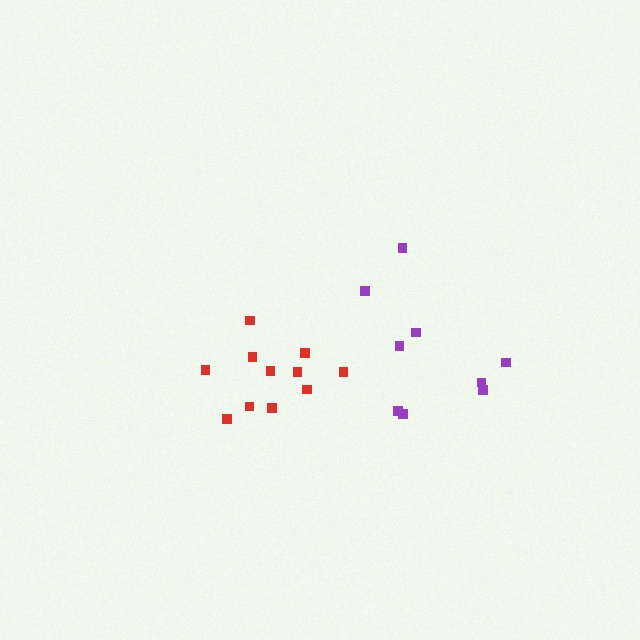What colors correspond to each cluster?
The clusters are colored: red, purple.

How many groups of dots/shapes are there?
There are 2 groups.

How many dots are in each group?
Group 1: 11 dots, Group 2: 9 dots (20 total).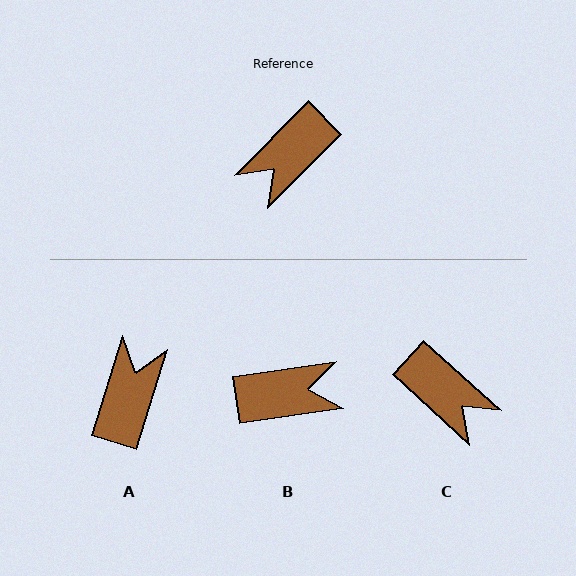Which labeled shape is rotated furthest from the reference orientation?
A, about 152 degrees away.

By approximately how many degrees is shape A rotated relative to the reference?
Approximately 152 degrees clockwise.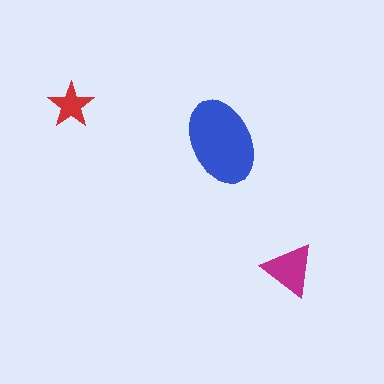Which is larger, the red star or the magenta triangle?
The magenta triangle.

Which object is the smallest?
The red star.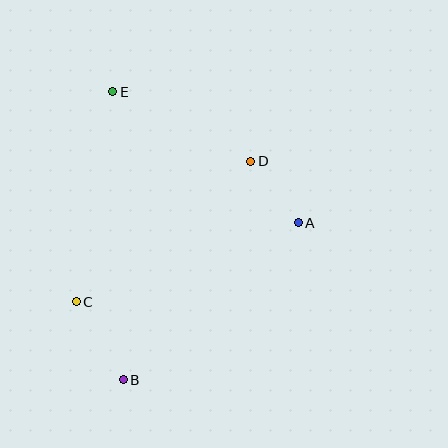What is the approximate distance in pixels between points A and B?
The distance between A and B is approximately 235 pixels.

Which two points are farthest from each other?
Points B and E are farthest from each other.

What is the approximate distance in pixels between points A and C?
The distance between A and C is approximately 236 pixels.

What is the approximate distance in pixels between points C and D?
The distance between C and D is approximately 224 pixels.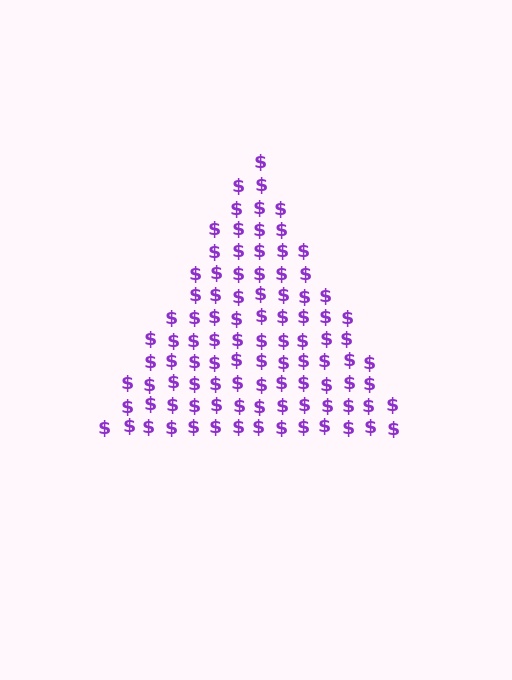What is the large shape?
The large shape is a triangle.